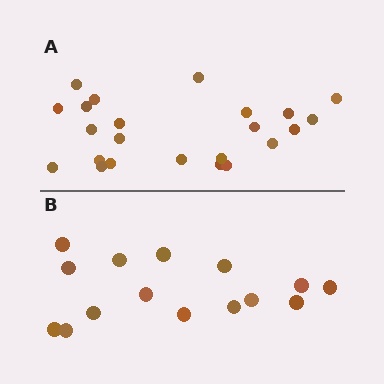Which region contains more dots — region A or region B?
Region A (the top region) has more dots.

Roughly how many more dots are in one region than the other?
Region A has roughly 8 or so more dots than region B.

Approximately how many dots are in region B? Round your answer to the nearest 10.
About 20 dots. (The exact count is 15, which rounds to 20.)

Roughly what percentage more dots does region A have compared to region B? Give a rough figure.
About 55% more.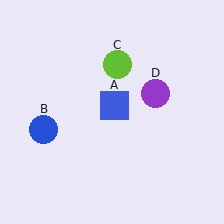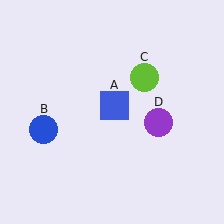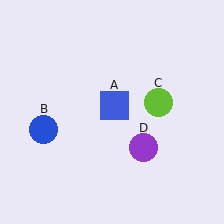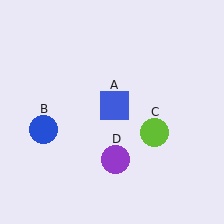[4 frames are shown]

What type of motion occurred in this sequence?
The lime circle (object C), purple circle (object D) rotated clockwise around the center of the scene.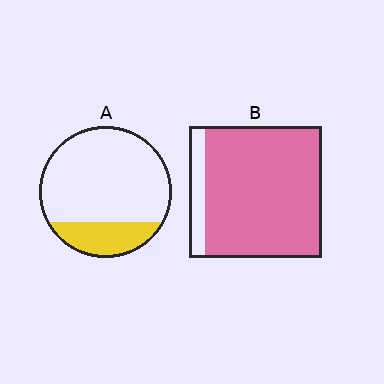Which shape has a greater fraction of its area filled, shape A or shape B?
Shape B.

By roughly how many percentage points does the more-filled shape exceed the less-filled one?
By roughly 65 percentage points (B over A).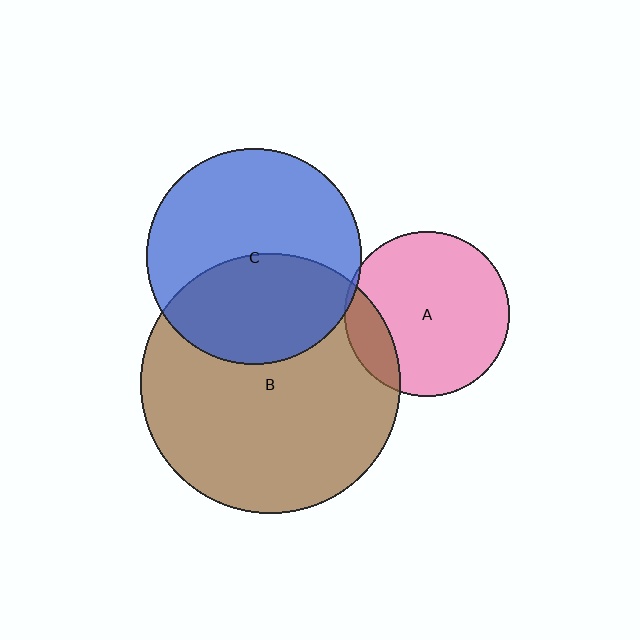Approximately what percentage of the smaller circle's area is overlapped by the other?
Approximately 5%.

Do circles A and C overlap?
Yes.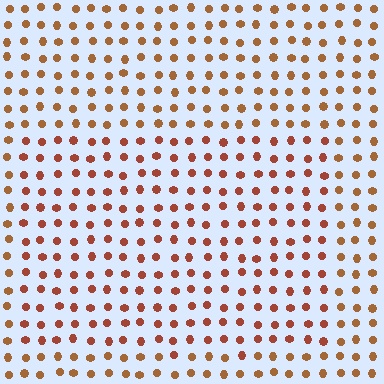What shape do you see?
I see a rectangle.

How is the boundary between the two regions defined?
The boundary is defined purely by a slight shift in hue (about 20 degrees). Spacing, size, and orientation are identical on both sides.